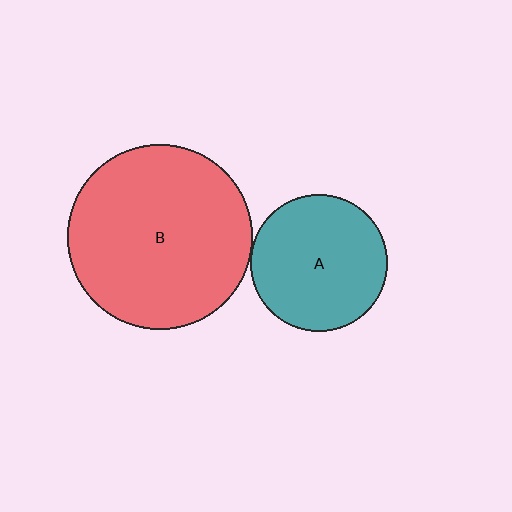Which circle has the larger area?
Circle B (red).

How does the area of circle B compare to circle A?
Approximately 1.8 times.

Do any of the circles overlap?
No, none of the circles overlap.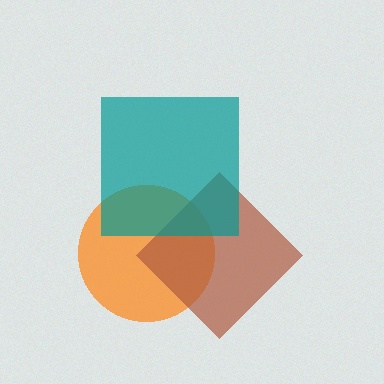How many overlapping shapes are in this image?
There are 3 overlapping shapes in the image.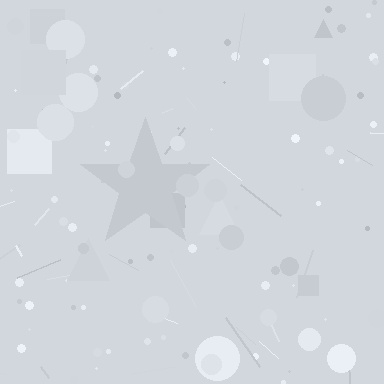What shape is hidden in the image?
A star is hidden in the image.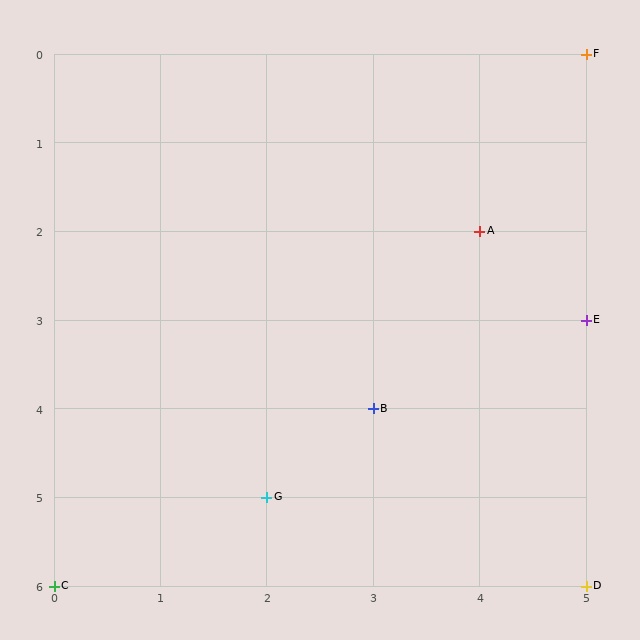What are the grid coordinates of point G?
Point G is at grid coordinates (2, 5).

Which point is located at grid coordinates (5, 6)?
Point D is at (5, 6).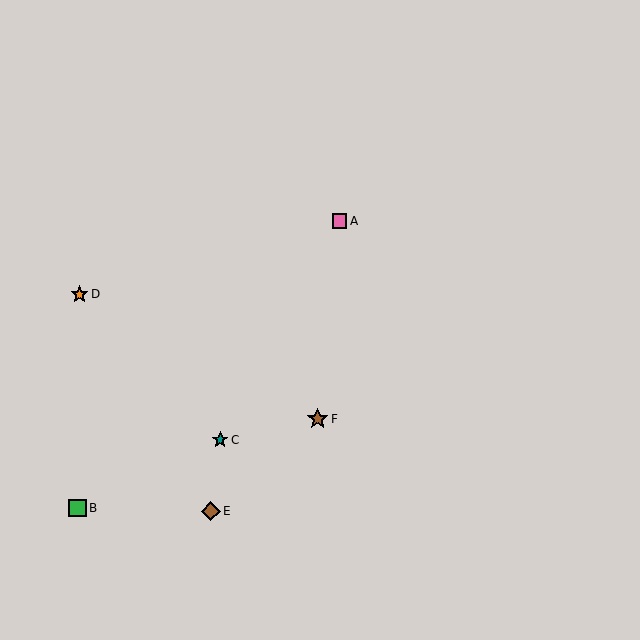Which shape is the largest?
The brown star (labeled F) is the largest.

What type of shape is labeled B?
Shape B is a green square.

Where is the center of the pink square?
The center of the pink square is at (340, 221).